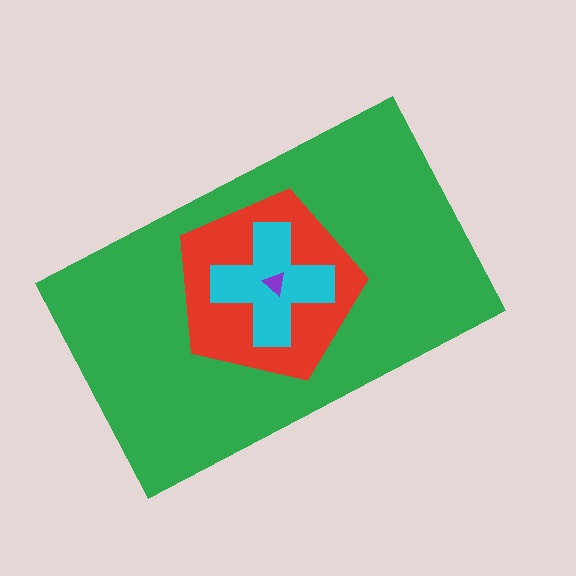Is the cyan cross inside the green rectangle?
Yes.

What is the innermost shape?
The purple triangle.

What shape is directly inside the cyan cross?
The purple triangle.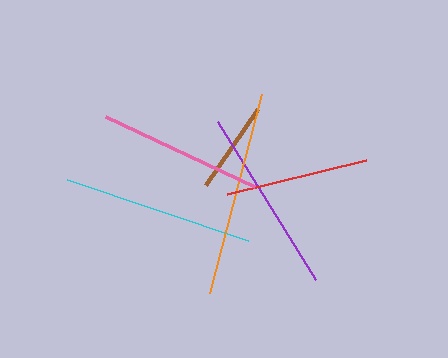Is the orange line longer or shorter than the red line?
The orange line is longer than the red line.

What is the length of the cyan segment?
The cyan segment is approximately 191 pixels long.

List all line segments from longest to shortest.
From longest to shortest: orange, cyan, purple, pink, red, brown.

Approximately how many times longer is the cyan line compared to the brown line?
The cyan line is approximately 2.1 times the length of the brown line.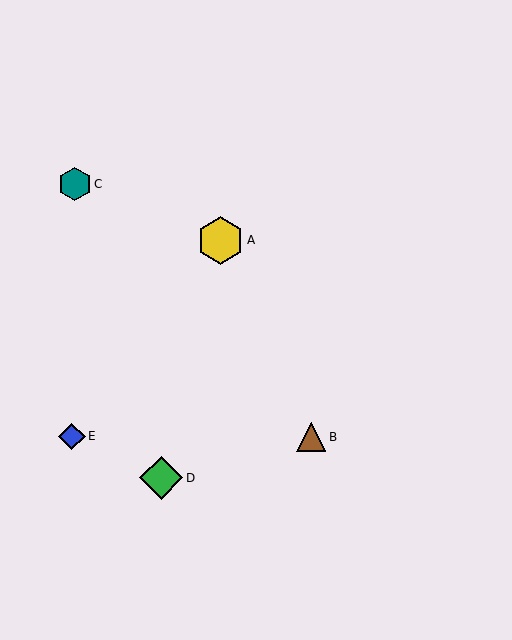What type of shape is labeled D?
Shape D is a green diamond.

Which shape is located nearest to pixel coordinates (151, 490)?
The green diamond (labeled D) at (161, 478) is nearest to that location.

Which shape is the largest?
The yellow hexagon (labeled A) is the largest.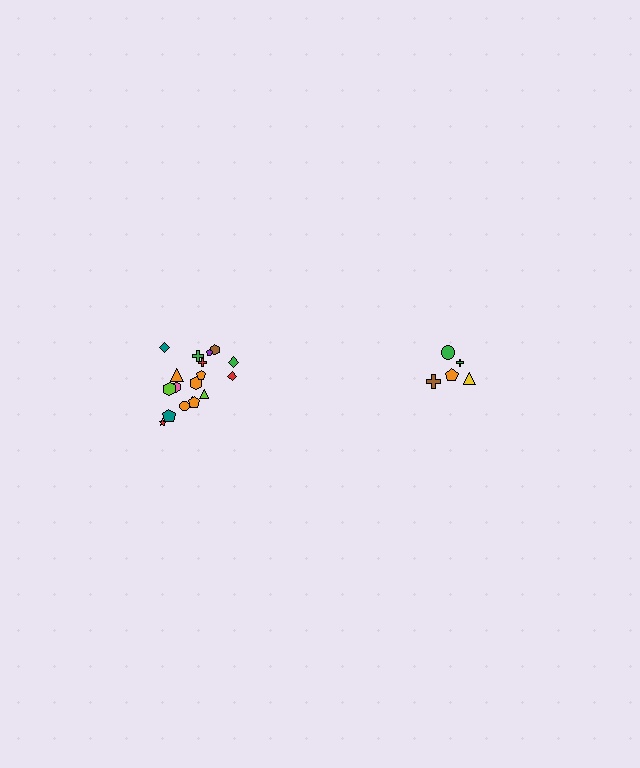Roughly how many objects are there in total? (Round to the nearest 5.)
Roughly 25 objects in total.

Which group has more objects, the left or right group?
The left group.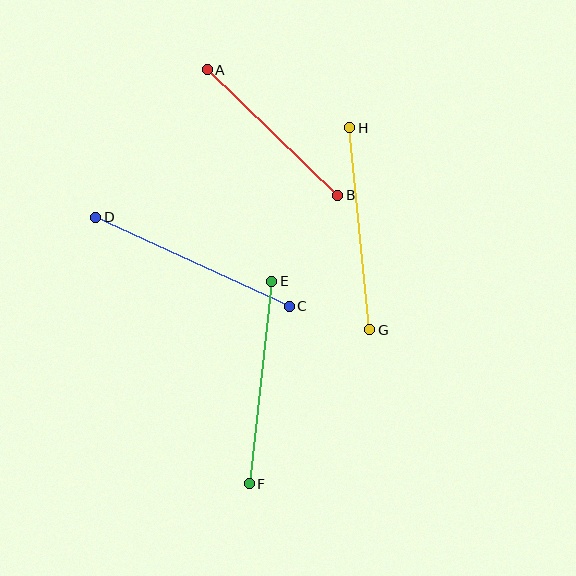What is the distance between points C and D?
The distance is approximately 213 pixels.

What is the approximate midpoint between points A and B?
The midpoint is at approximately (272, 133) pixels.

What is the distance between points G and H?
The distance is approximately 203 pixels.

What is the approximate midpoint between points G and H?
The midpoint is at approximately (360, 229) pixels.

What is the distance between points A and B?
The distance is approximately 181 pixels.